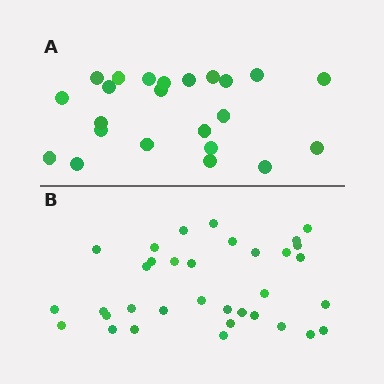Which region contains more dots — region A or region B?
Region B (the bottom region) has more dots.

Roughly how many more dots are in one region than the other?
Region B has roughly 12 or so more dots than region A.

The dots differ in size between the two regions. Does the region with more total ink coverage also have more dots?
No. Region A has more total ink coverage because its dots are larger, but region B actually contains more individual dots. Total area can be misleading — the number of items is what matters here.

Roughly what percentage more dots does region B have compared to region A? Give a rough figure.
About 50% more.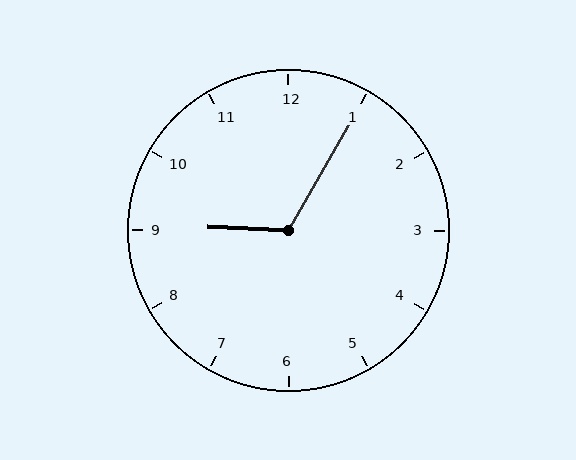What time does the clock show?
9:05.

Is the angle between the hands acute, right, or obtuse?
It is obtuse.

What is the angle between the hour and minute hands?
Approximately 118 degrees.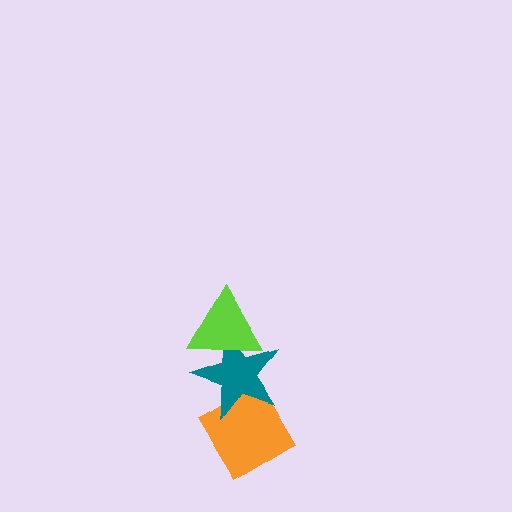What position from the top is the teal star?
The teal star is 2nd from the top.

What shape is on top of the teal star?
The lime triangle is on top of the teal star.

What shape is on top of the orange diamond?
The teal star is on top of the orange diamond.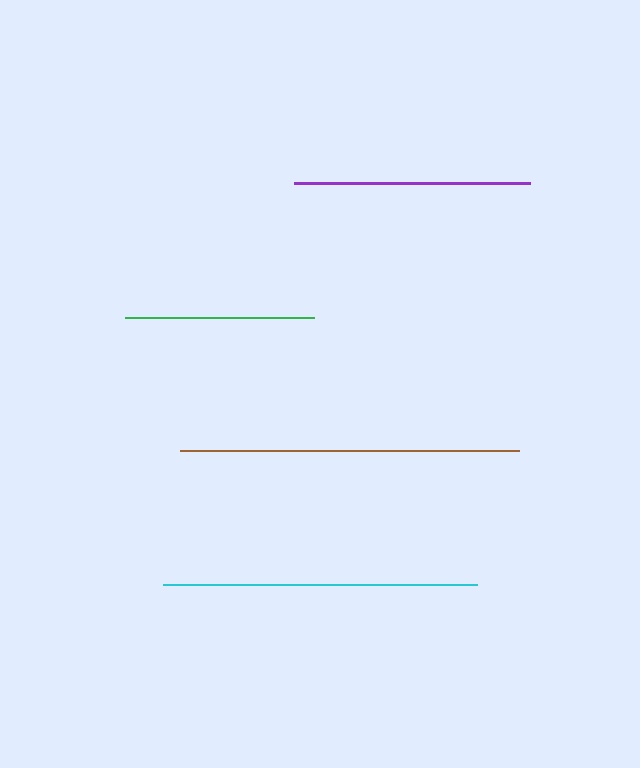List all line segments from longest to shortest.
From longest to shortest: brown, cyan, purple, green.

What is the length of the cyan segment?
The cyan segment is approximately 315 pixels long.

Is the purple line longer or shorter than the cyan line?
The cyan line is longer than the purple line.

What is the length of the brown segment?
The brown segment is approximately 339 pixels long.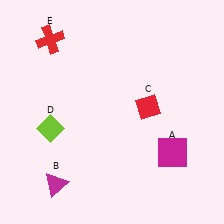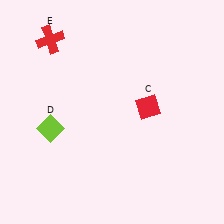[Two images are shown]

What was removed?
The magenta triangle (B), the magenta square (A) were removed in Image 2.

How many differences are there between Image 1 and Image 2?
There are 2 differences between the two images.